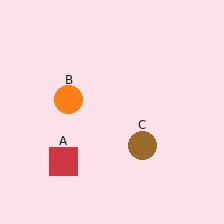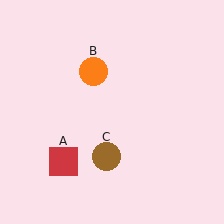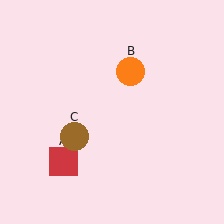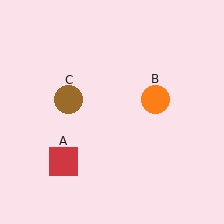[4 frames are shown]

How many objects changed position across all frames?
2 objects changed position: orange circle (object B), brown circle (object C).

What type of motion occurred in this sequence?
The orange circle (object B), brown circle (object C) rotated clockwise around the center of the scene.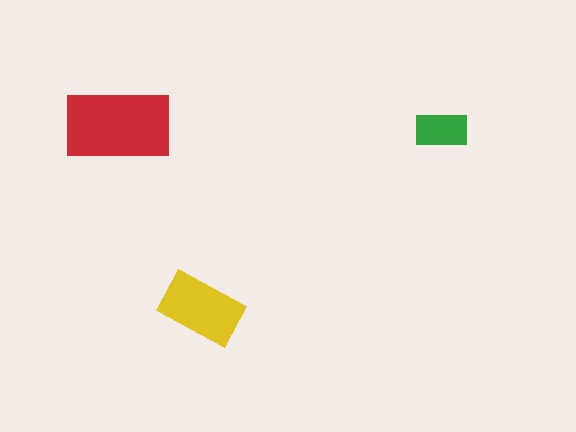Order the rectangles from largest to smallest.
the red one, the yellow one, the green one.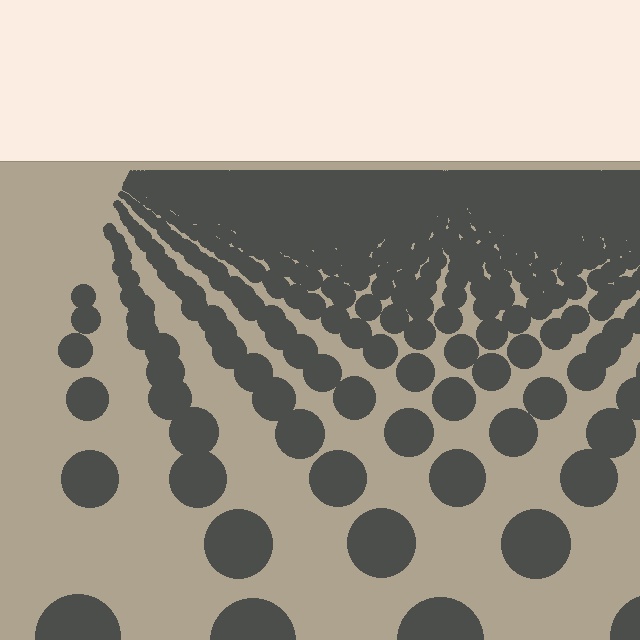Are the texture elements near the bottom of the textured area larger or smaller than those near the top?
Larger. Near the bottom, elements are closer to the viewer and appear at a bigger on-screen size.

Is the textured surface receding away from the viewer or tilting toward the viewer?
The surface is receding away from the viewer. Texture elements get smaller and denser toward the top.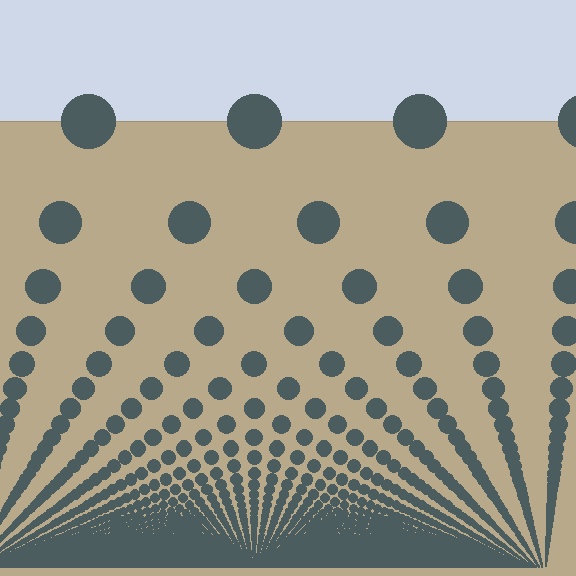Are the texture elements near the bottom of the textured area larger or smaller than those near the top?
Smaller. The gradient is inverted — elements near the bottom are smaller and denser.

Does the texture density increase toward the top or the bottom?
Density increases toward the bottom.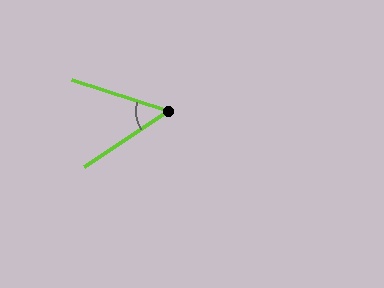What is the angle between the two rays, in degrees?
Approximately 52 degrees.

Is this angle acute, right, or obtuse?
It is acute.